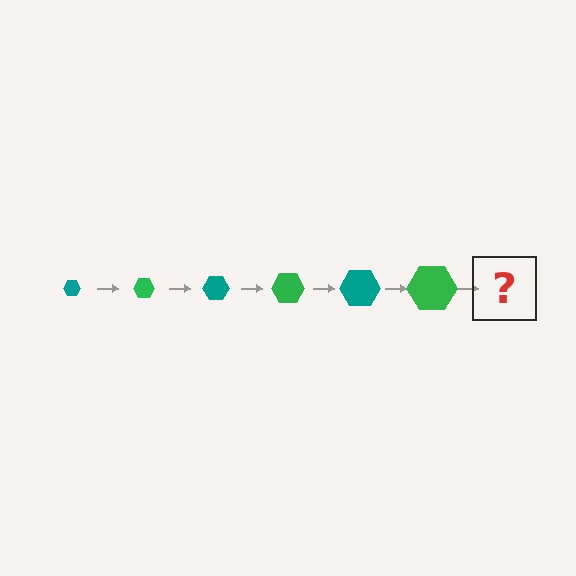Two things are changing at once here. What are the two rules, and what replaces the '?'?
The two rules are that the hexagon grows larger each step and the color cycles through teal and green. The '?' should be a teal hexagon, larger than the previous one.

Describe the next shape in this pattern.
It should be a teal hexagon, larger than the previous one.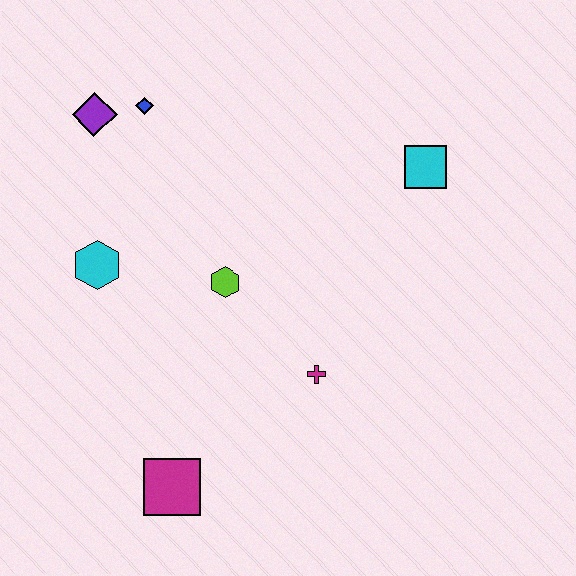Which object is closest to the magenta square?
The magenta cross is closest to the magenta square.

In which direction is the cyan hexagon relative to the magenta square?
The cyan hexagon is above the magenta square.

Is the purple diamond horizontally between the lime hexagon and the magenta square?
No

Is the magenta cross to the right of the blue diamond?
Yes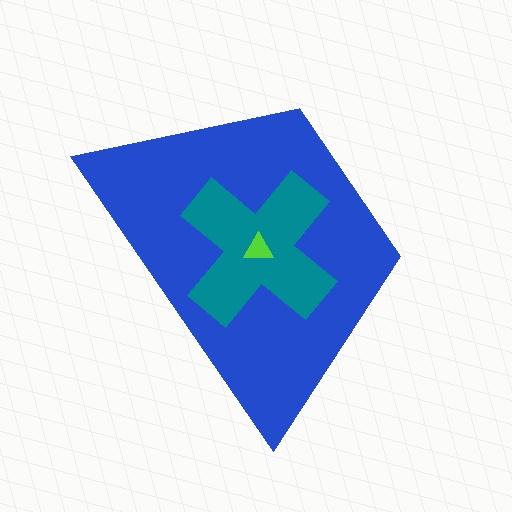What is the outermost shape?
The blue trapezoid.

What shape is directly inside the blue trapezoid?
The teal cross.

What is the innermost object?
The lime triangle.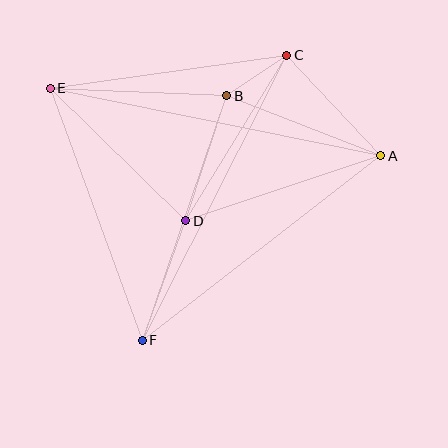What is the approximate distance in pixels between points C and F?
The distance between C and F is approximately 320 pixels.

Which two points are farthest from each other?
Points A and E are farthest from each other.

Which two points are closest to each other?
Points B and C are closest to each other.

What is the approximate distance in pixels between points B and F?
The distance between B and F is approximately 259 pixels.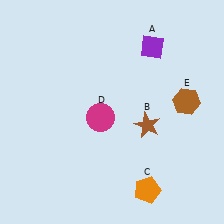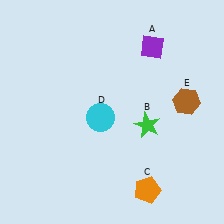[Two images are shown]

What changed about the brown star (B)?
In Image 1, B is brown. In Image 2, it changed to green.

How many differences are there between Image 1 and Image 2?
There are 2 differences between the two images.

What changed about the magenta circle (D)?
In Image 1, D is magenta. In Image 2, it changed to cyan.